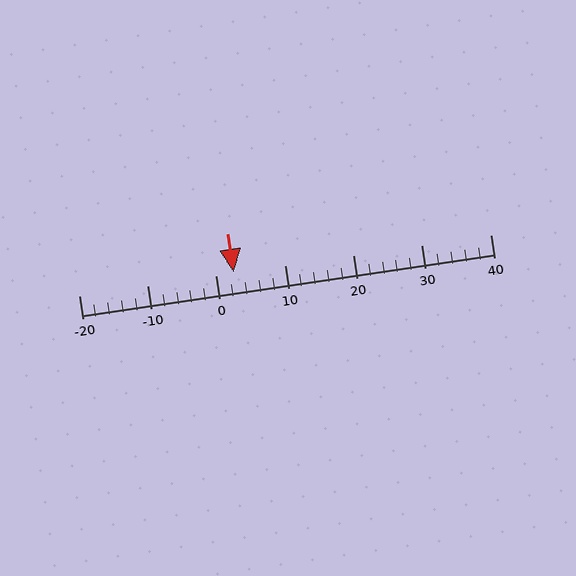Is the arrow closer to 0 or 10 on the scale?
The arrow is closer to 0.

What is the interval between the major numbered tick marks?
The major tick marks are spaced 10 units apart.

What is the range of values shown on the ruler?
The ruler shows values from -20 to 40.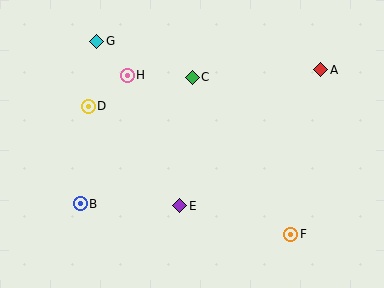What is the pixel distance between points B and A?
The distance between B and A is 276 pixels.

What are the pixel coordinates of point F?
Point F is at (291, 234).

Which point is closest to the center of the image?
Point E at (180, 206) is closest to the center.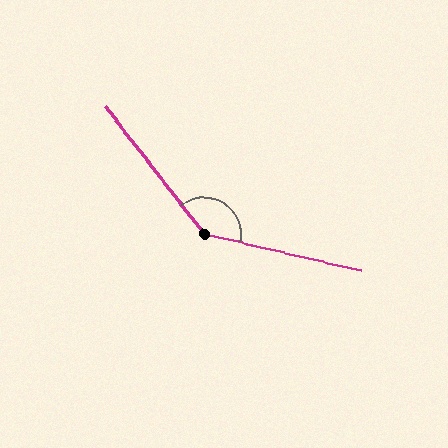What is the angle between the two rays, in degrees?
Approximately 141 degrees.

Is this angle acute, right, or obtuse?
It is obtuse.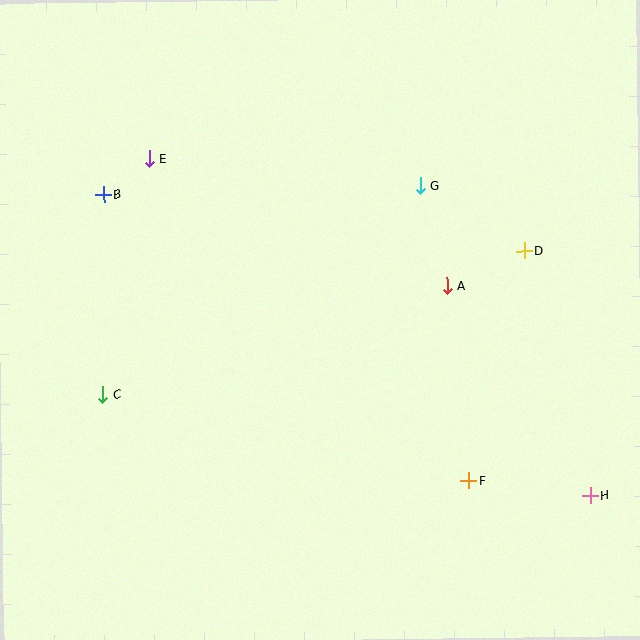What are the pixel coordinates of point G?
Point G is at (420, 186).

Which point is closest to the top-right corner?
Point D is closest to the top-right corner.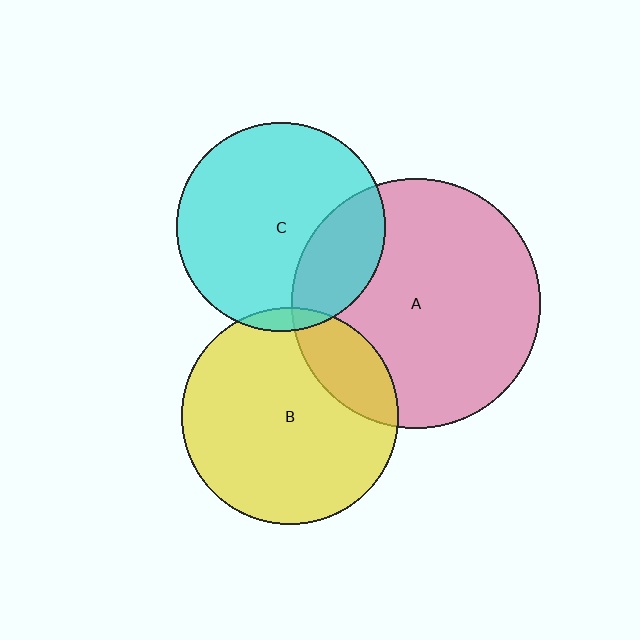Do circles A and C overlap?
Yes.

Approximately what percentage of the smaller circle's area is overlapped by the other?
Approximately 25%.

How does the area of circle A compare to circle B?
Approximately 1.3 times.